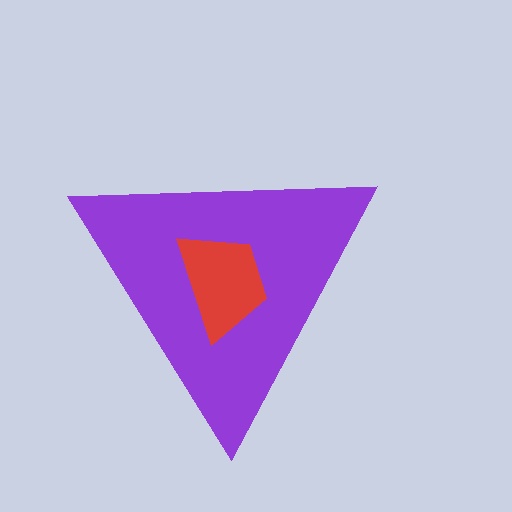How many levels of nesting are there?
2.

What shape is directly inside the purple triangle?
The red trapezoid.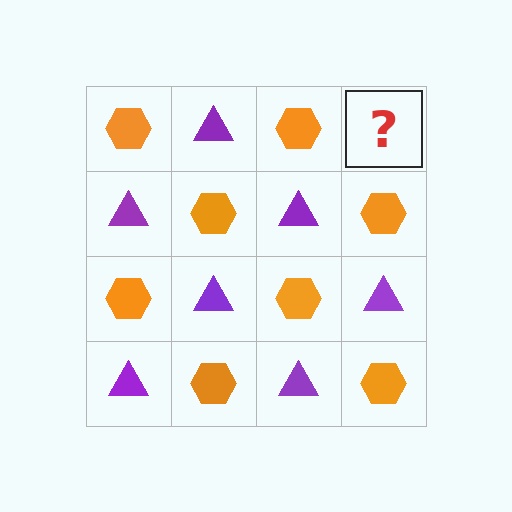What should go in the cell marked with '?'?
The missing cell should contain a purple triangle.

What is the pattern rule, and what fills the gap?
The rule is that it alternates orange hexagon and purple triangle in a checkerboard pattern. The gap should be filled with a purple triangle.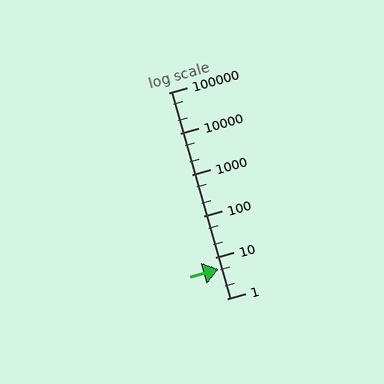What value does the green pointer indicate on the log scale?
The pointer indicates approximately 5.2.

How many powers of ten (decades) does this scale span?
The scale spans 5 decades, from 1 to 100000.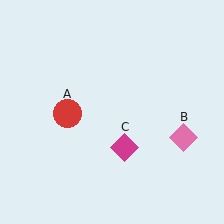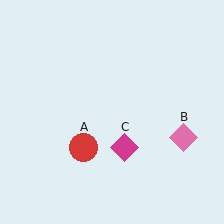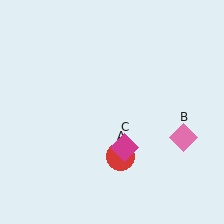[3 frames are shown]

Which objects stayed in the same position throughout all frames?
Pink diamond (object B) and magenta diamond (object C) remained stationary.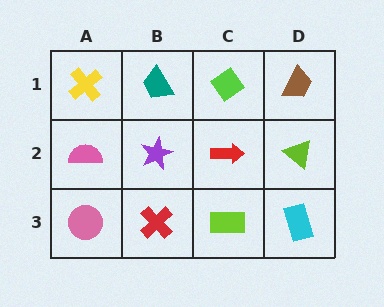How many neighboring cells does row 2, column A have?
3.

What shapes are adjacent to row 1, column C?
A red arrow (row 2, column C), a teal trapezoid (row 1, column B), a brown trapezoid (row 1, column D).